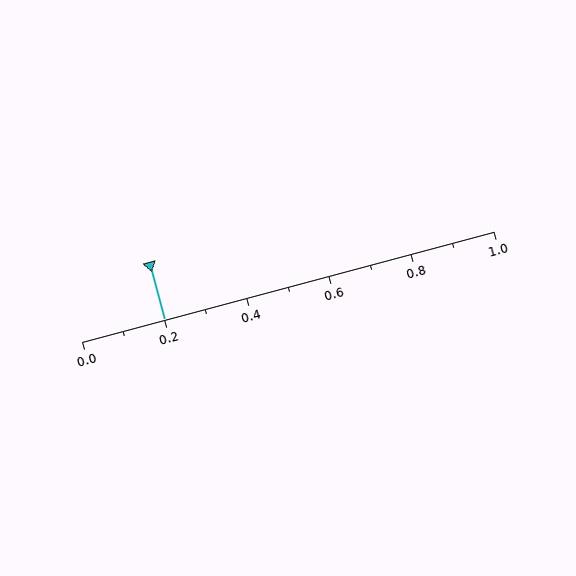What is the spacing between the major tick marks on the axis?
The major ticks are spaced 0.2 apart.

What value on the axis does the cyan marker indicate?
The marker indicates approximately 0.2.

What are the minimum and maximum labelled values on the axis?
The axis runs from 0.0 to 1.0.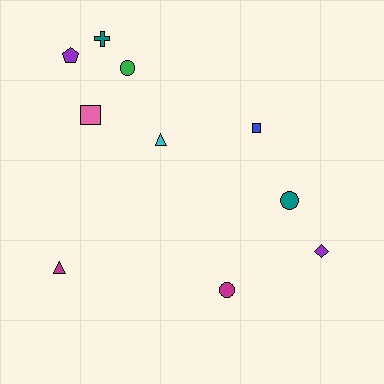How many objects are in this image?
There are 10 objects.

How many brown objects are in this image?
There are no brown objects.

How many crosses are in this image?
There is 1 cross.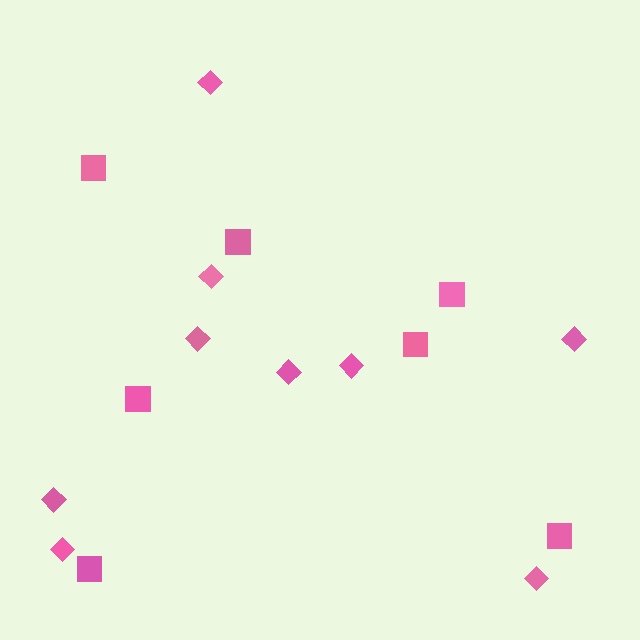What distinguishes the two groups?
There are 2 groups: one group of diamonds (9) and one group of squares (7).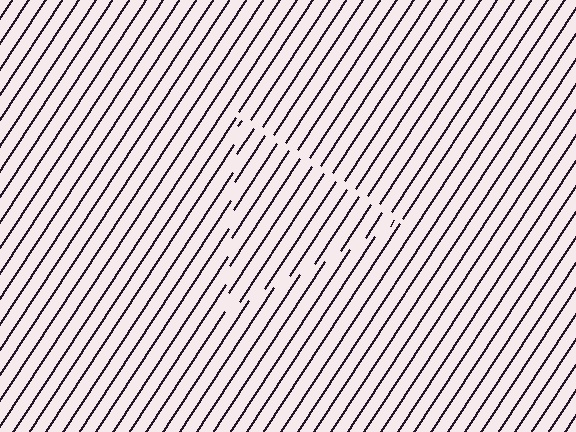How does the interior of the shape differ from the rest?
The interior of the shape contains the same grating, shifted by half a period — the contour is defined by the phase discontinuity where line-ends from the inner and outer gratings abut.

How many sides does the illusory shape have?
3 sides — the line-ends trace a triangle.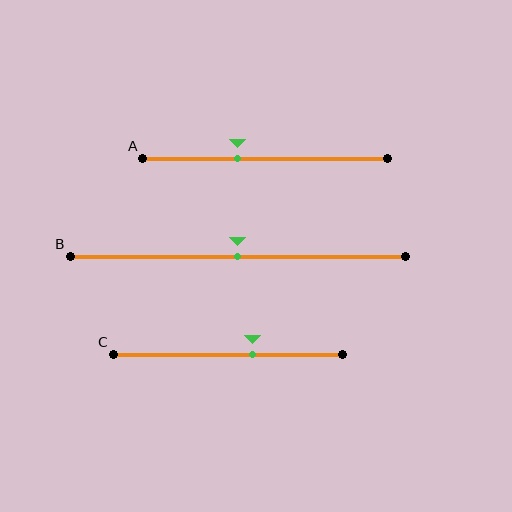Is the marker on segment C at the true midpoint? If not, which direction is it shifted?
No, the marker on segment C is shifted to the right by about 11% of the segment length.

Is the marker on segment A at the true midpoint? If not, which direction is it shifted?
No, the marker on segment A is shifted to the left by about 11% of the segment length.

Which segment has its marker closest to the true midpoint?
Segment B has its marker closest to the true midpoint.